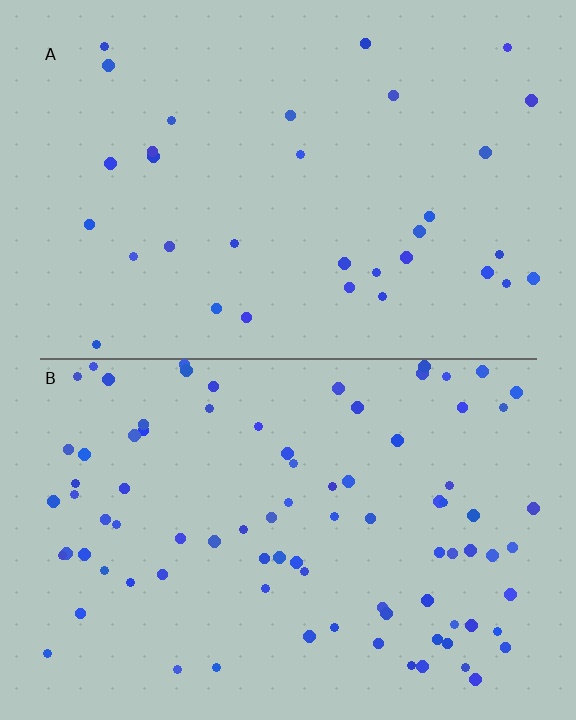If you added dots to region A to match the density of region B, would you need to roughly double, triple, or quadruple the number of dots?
Approximately triple.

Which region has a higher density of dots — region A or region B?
B (the bottom).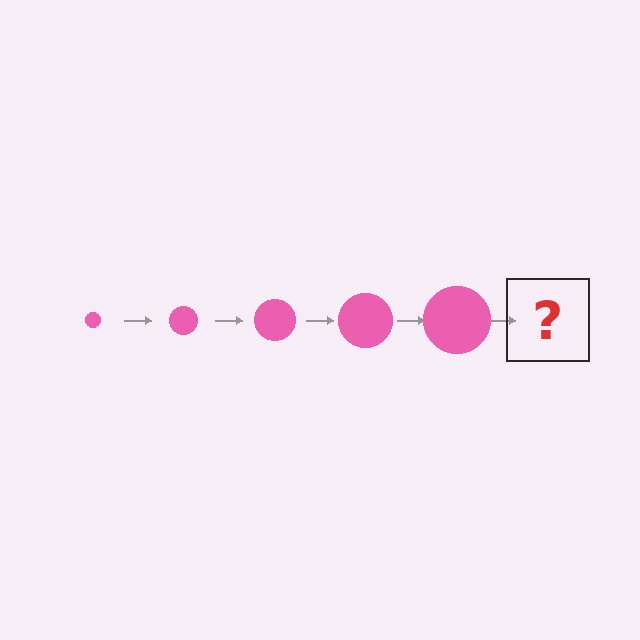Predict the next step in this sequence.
The next step is a pink circle, larger than the previous one.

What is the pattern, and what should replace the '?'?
The pattern is that the circle gets progressively larger each step. The '?' should be a pink circle, larger than the previous one.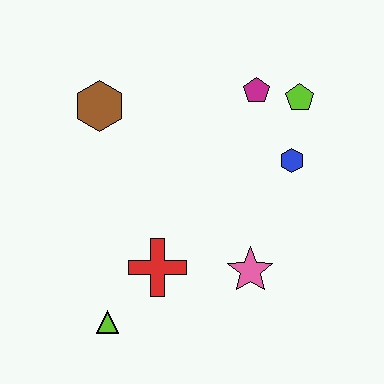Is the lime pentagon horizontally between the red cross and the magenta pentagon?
No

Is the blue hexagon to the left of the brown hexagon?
No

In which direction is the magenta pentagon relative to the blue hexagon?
The magenta pentagon is above the blue hexagon.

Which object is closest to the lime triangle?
The red cross is closest to the lime triangle.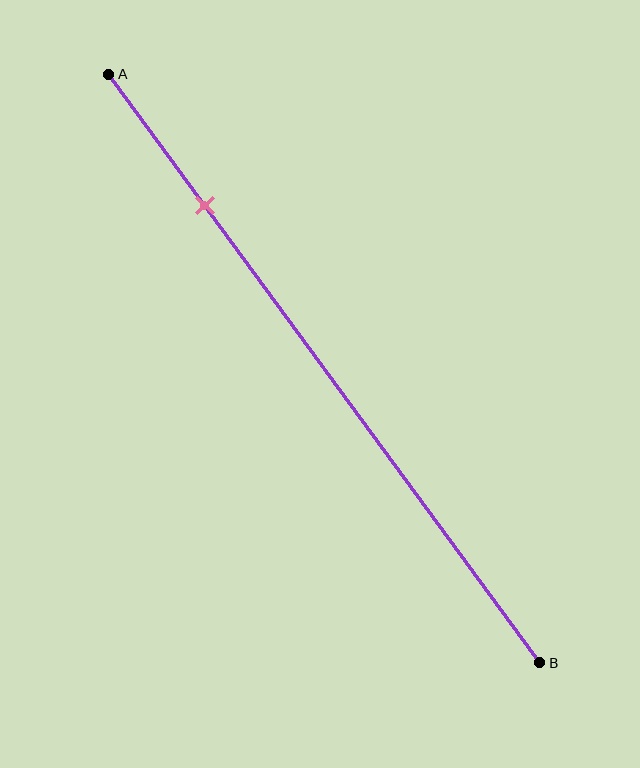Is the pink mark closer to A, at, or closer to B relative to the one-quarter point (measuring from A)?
The pink mark is approximately at the one-quarter point of segment AB.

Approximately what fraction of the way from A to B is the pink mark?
The pink mark is approximately 20% of the way from A to B.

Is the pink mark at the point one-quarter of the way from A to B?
Yes, the mark is approximately at the one-quarter point.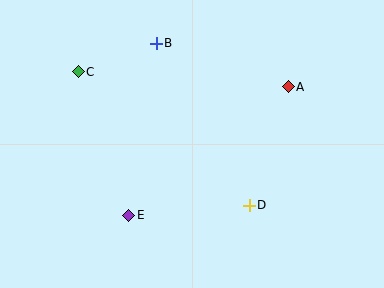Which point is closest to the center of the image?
Point D at (249, 205) is closest to the center.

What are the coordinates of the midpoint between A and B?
The midpoint between A and B is at (222, 65).